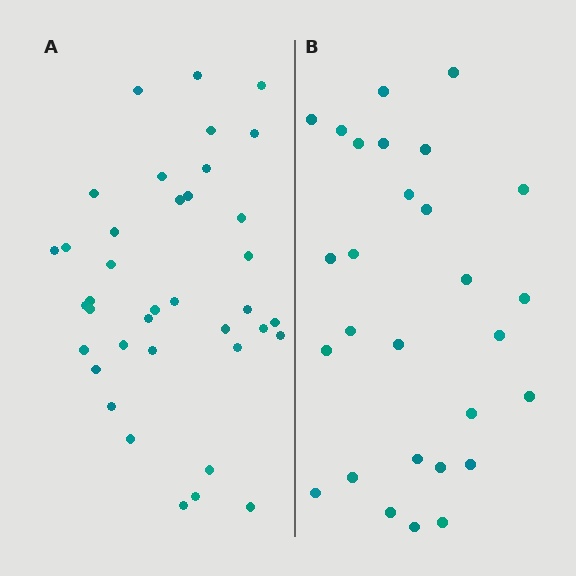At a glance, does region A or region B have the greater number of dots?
Region A (the left region) has more dots.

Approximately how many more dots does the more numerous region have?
Region A has roughly 10 or so more dots than region B.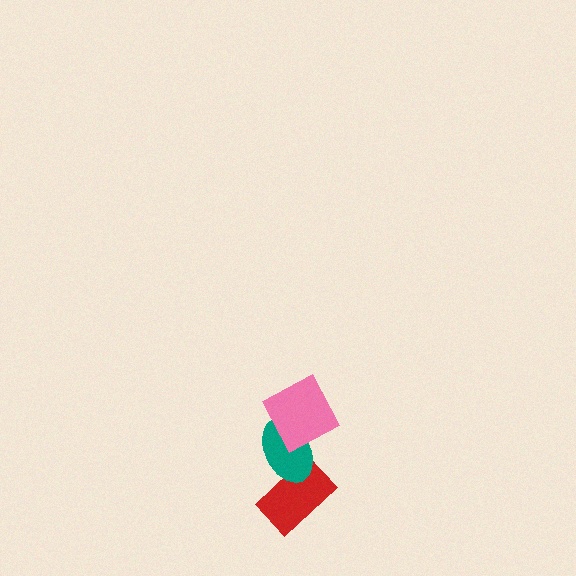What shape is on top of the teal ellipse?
The pink square is on top of the teal ellipse.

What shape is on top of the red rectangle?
The teal ellipse is on top of the red rectangle.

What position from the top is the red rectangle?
The red rectangle is 3rd from the top.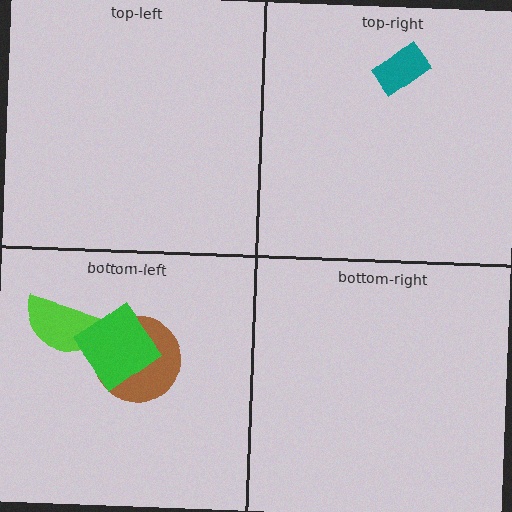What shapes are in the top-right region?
The teal rectangle.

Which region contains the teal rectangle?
The top-right region.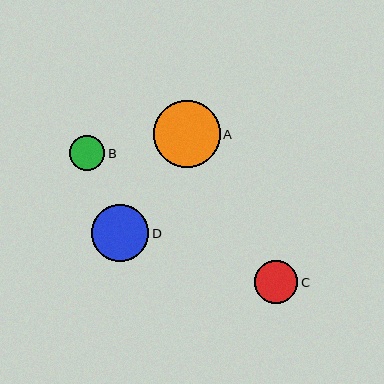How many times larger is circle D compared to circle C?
Circle D is approximately 1.3 times the size of circle C.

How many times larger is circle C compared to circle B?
Circle C is approximately 1.2 times the size of circle B.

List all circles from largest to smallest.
From largest to smallest: A, D, C, B.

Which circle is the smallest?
Circle B is the smallest with a size of approximately 35 pixels.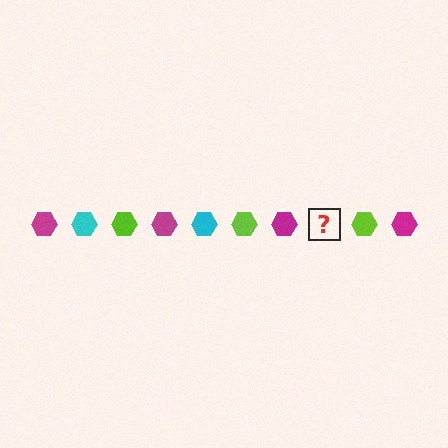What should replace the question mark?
The question mark should be replaced with a cyan hexagon.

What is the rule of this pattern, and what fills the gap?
The rule is that the pattern cycles through magenta, cyan, lime hexagons. The gap should be filled with a cyan hexagon.